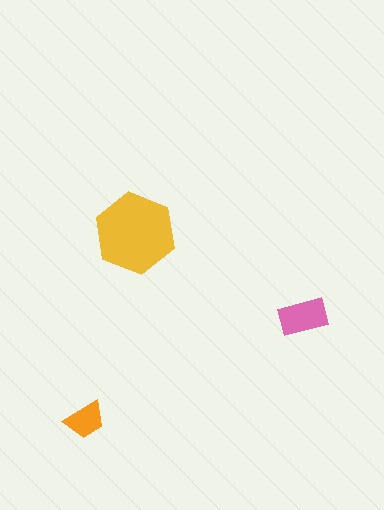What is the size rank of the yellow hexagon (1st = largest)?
1st.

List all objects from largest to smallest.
The yellow hexagon, the pink rectangle, the orange trapezoid.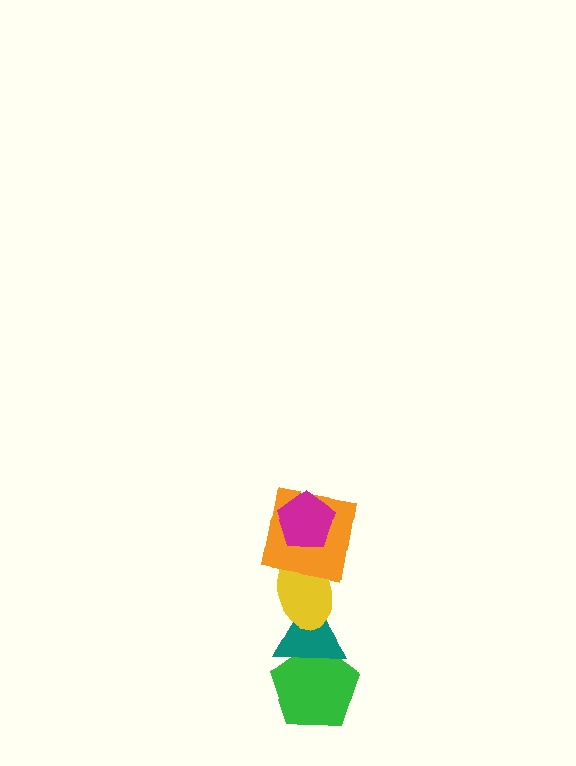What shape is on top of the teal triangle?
The yellow ellipse is on top of the teal triangle.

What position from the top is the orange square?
The orange square is 2nd from the top.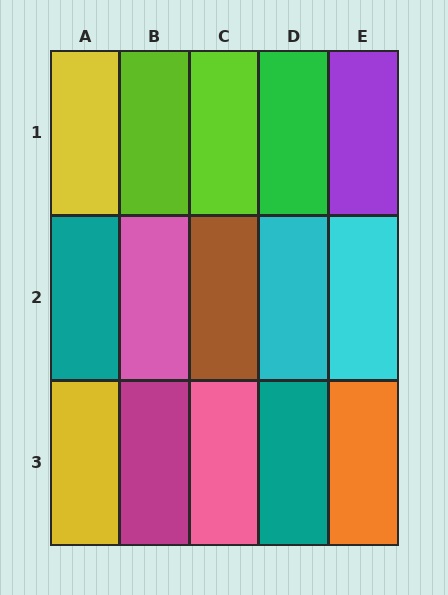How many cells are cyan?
2 cells are cyan.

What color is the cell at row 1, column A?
Yellow.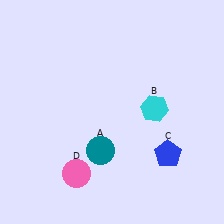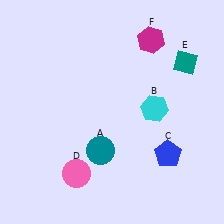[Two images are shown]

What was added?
A teal diamond (E), a magenta hexagon (F) were added in Image 2.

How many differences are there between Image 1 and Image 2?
There are 2 differences between the two images.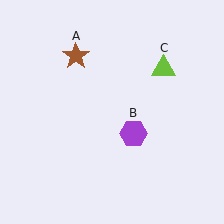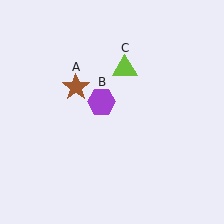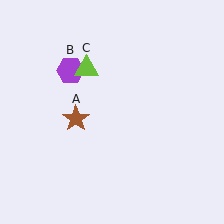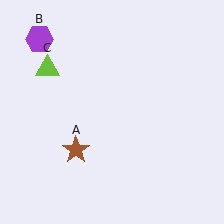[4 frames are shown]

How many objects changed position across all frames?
3 objects changed position: brown star (object A), purple hexagon (object B), lime triangle (object C).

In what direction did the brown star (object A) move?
The brown star (object A) moved down.